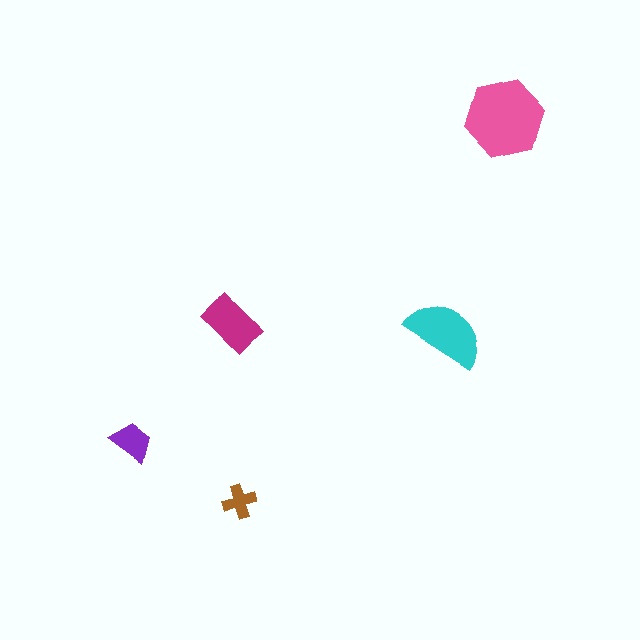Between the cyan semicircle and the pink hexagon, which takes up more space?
The pink hexagon.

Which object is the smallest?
The brown cross.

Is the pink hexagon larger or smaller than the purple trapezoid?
Larger.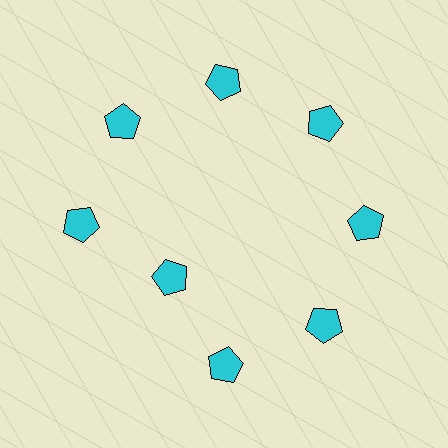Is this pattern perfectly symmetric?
No. The 8 cyan pentagons are arranged in a ring, but one element near the 8 o'clock position is pulled inward toward the center, breaking the 8-fold rotational symmetry.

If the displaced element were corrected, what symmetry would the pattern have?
It would have 8-fold rotational symmetry — the pattern would map onto itself every 45 degrees.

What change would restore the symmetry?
The symmetry would be restored by moving it outward, back onto the ring so that all 8 pentagons sit at equal angles and equal distance from the center.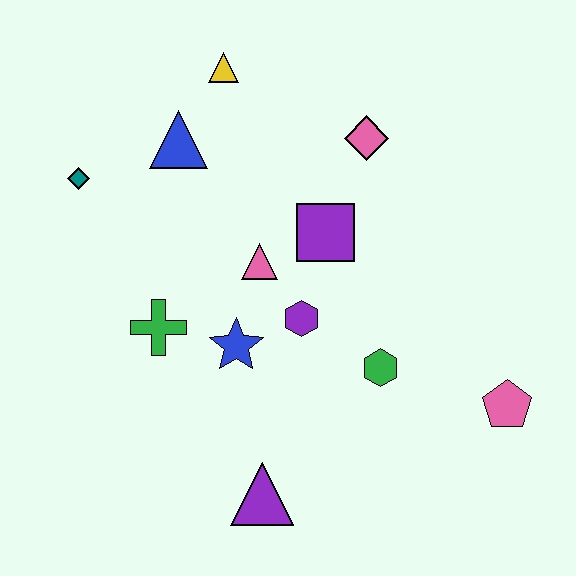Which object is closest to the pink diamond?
The purple square is closest to the pink diamond.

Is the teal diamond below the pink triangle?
No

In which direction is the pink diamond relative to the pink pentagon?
The pink diamond is above the pink pentagon.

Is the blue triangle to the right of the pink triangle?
No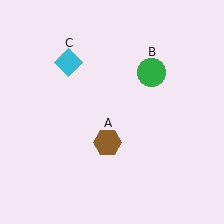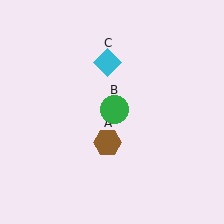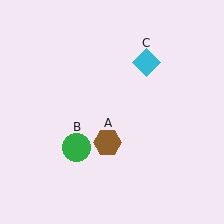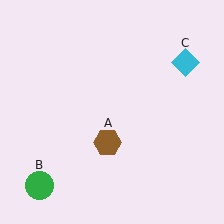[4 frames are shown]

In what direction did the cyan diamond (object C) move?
The cyan diamond (object C) moved right.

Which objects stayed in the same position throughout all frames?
Brown hexagon (object A) remained stationary.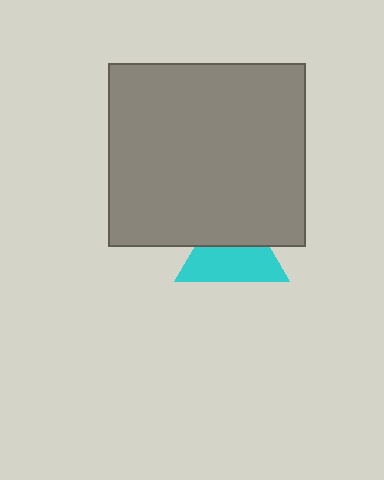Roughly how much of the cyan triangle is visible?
About half of it is visible (roughly 57%).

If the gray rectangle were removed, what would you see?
You would see the complete cyan triangle.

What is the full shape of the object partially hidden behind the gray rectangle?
The partially hidden object is a cyan triangle.